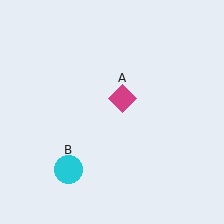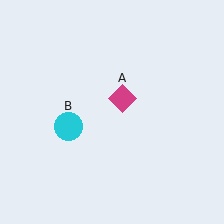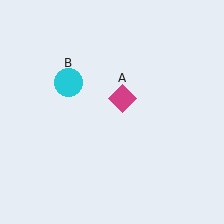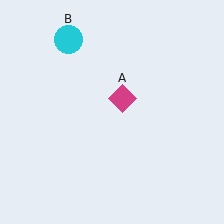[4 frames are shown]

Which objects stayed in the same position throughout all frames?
Magenta diamond (object A) remained stationary.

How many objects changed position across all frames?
1 object changed position: cyan circle (object B).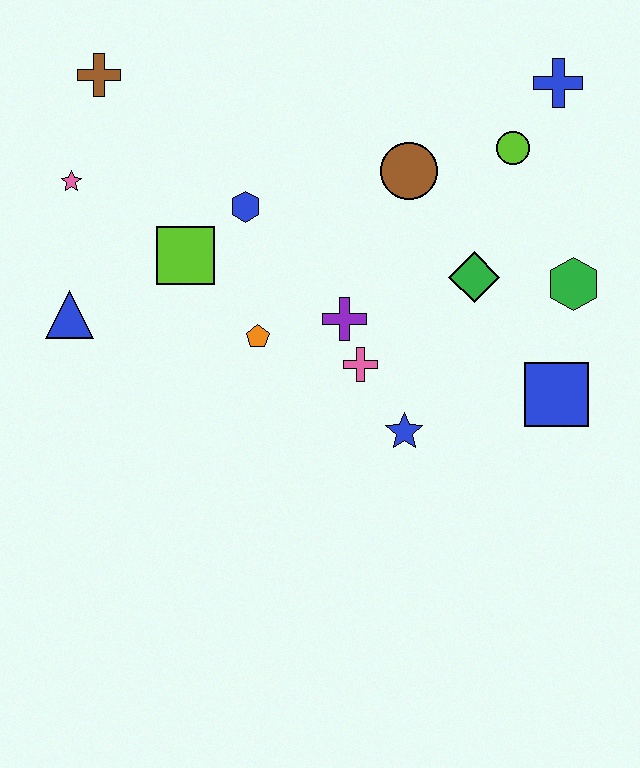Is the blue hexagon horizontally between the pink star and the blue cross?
Yes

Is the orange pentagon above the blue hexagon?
No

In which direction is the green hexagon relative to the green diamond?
The green hexagon is to the right of the green diamond.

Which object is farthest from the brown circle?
The blue triangle is farthest from the brown circle.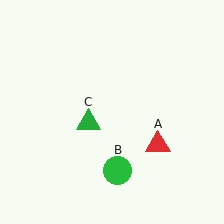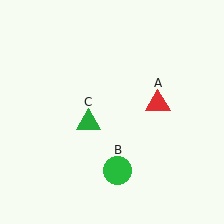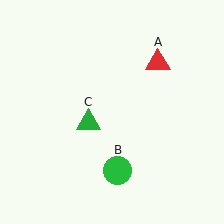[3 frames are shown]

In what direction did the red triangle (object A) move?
The red triangle (object A) moved up.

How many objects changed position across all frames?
1 object changed position: red triangle (object A).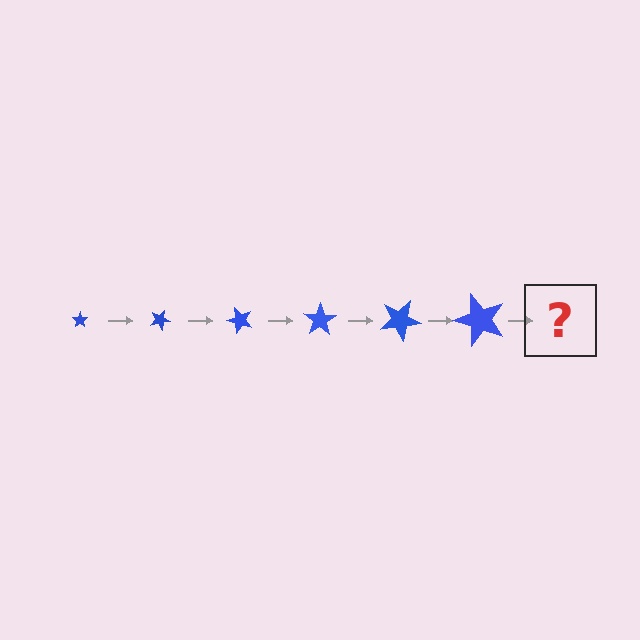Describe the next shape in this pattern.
It should be a star, larger than the previous one and rotated 150 degrees from the start.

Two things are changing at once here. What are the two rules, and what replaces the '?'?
The two rules are that the star grows larger each step and it rotates 25 degrees each step. The '?' should be a star, larger than the previous one and rotated 150 degrees from the start.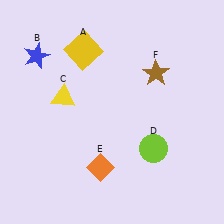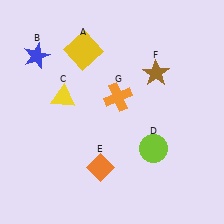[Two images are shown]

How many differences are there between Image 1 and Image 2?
There is 1 difference between the two images.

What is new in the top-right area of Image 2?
An orange cross (G) was added in the top-right area of Image 2.